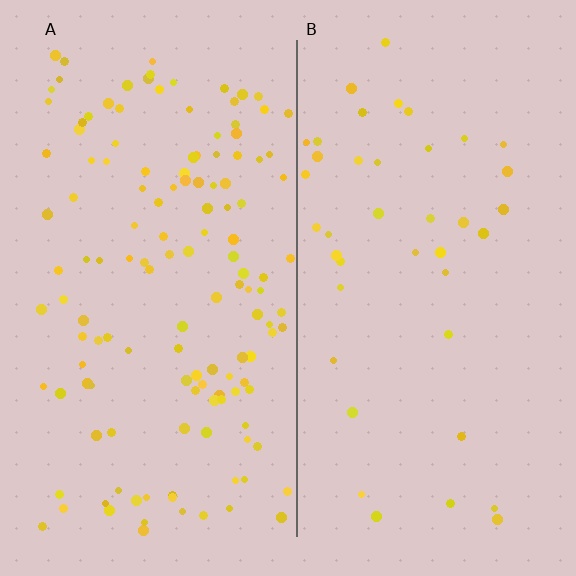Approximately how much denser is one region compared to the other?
Approximately 3.3× — region A over region B.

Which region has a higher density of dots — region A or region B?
A (the left).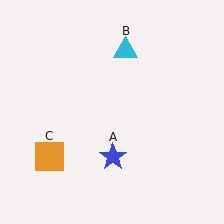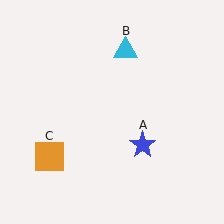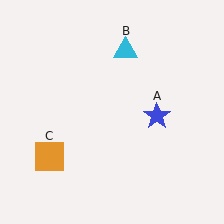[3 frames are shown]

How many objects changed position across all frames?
1 object changed position: blue star (object A).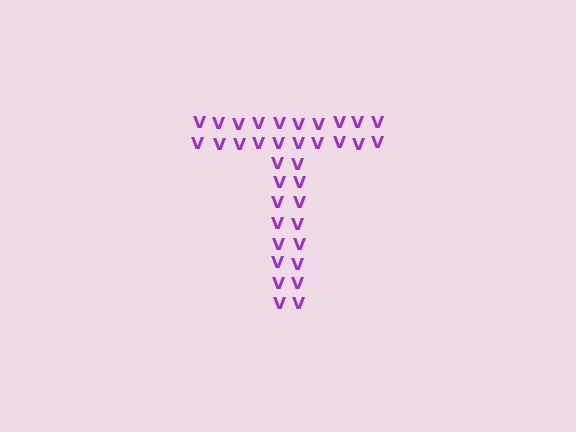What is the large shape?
The large shape is the letter T.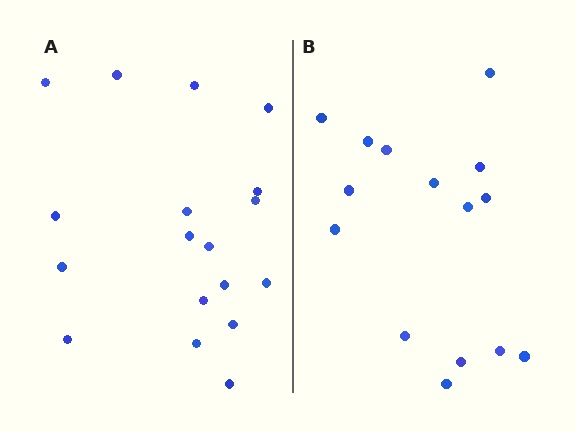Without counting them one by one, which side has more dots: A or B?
Region A (the left region) has more dots.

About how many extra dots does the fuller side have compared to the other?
Region A has just a few more — roughly 2 or 3 more dots than region B.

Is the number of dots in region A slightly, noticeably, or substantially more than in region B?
Region A has only slightly more — the two regions are fairly close. The ratio is roughly 1.2 to 1.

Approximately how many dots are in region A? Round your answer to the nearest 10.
About 20 dots. (The exact count is 18, which rounds to 20.)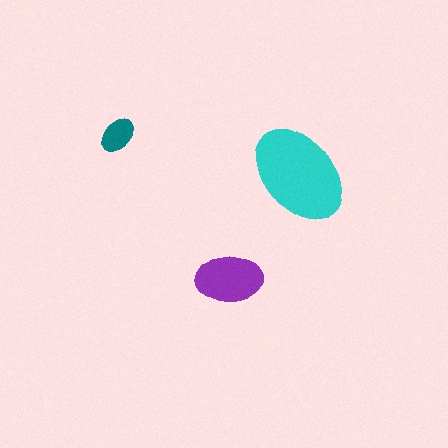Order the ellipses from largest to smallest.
the cyan one, the purple one, the teal one.